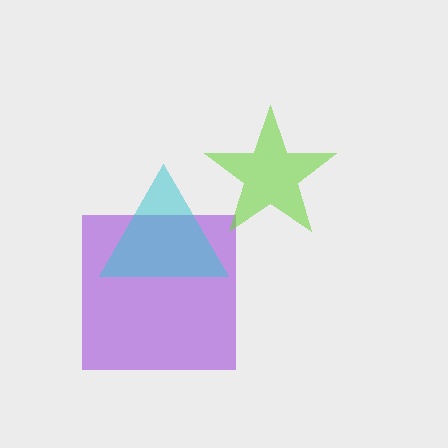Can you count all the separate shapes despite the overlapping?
Yes, there are 3 separate shapes.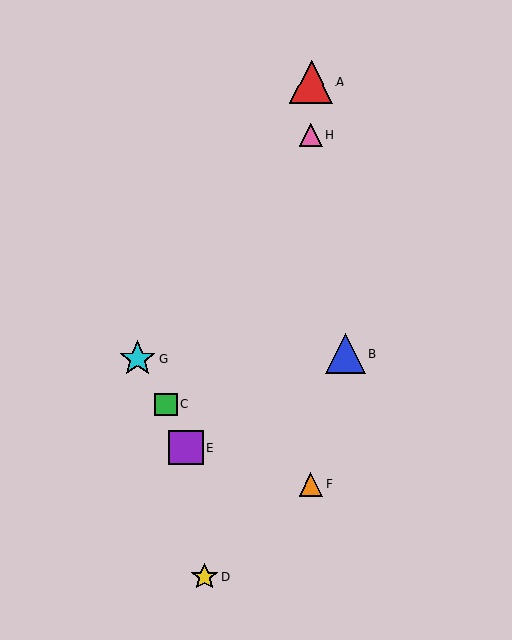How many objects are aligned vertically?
3 objects (A, F, H) are aligned vertically.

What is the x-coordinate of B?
Object B is at x≈345.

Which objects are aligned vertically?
Objects A, F, H are aligned vertically.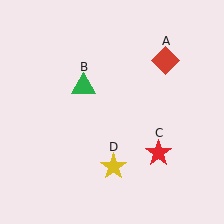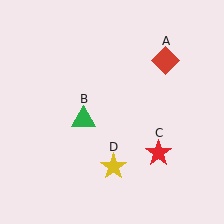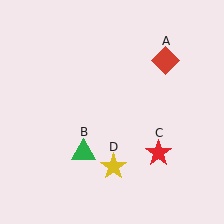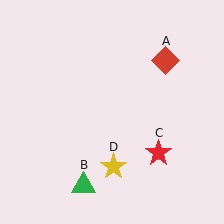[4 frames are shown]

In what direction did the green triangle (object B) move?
The green triangle (object B) moved down.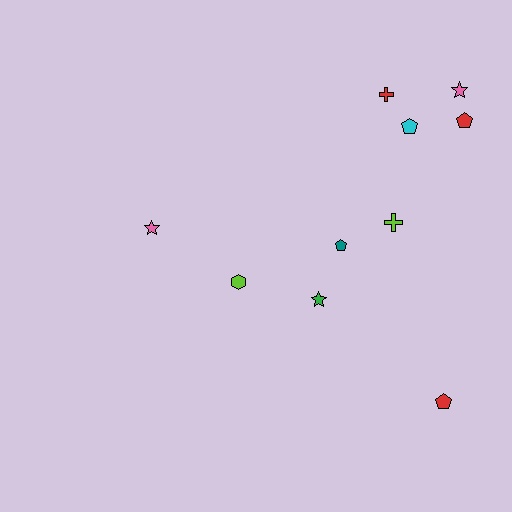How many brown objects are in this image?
There are no brown objects.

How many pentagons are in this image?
There are 4 pentagons.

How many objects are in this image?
There are 10 objects.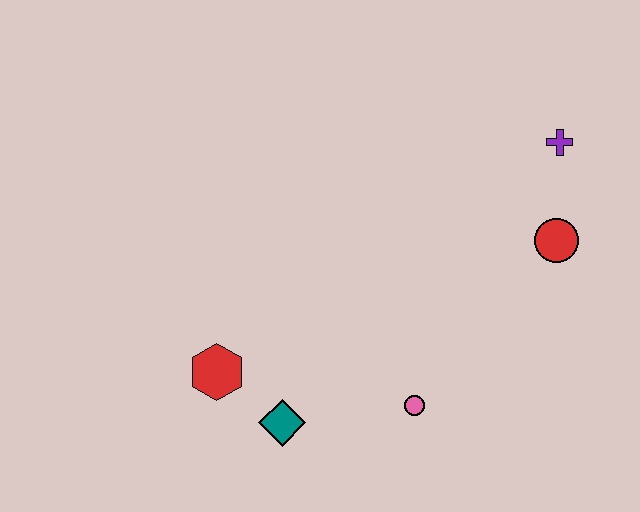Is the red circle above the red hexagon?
Yes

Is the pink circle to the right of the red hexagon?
Yes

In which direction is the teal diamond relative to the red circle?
The teal diamond is to the left of the red circle.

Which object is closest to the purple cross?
The red circle is closest to the purple cross.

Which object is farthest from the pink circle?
The purple cross is farthest from the pink circle.